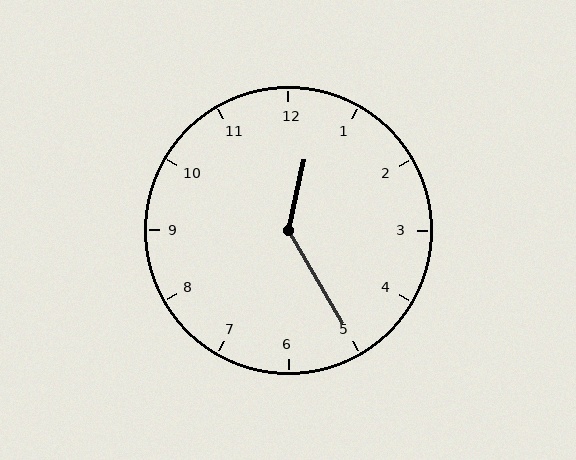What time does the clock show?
12:25.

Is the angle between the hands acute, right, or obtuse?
It is obtuse.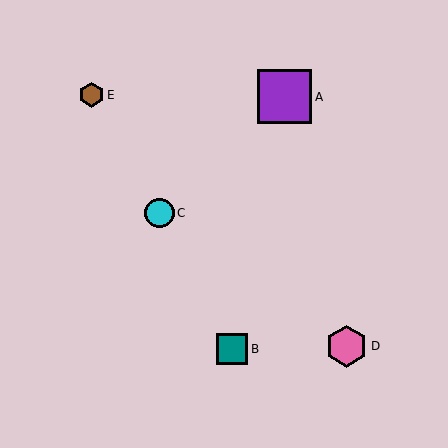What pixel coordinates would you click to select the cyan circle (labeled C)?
Click at (159, 213) to select the cyan circle C.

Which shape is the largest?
The purple square (labeled A) is the largest.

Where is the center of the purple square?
The center of the purple square is at (285, 97).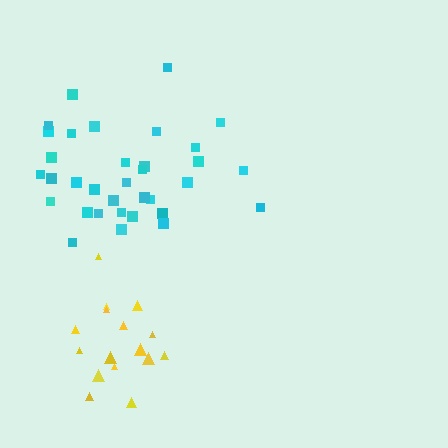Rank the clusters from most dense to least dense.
yellow, cyan.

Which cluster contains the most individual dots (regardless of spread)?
Cyan (34).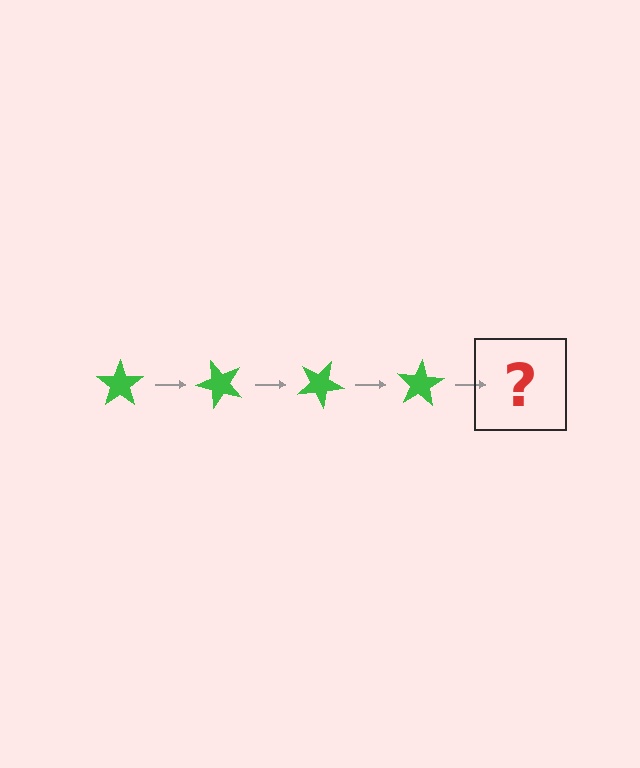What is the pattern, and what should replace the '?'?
The pattern is that the star rotates 50 degrees each step. The '?' should be a green star rotated 200 degrees.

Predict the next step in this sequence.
The next step is a green star rotated 200 degrees.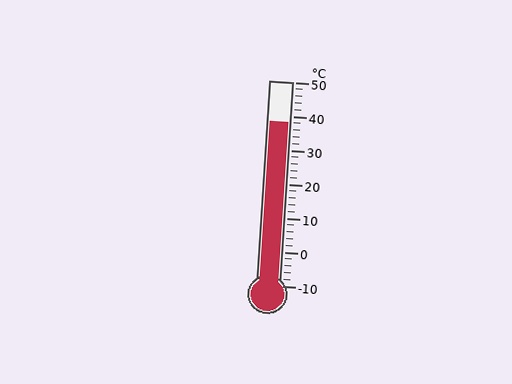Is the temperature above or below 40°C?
The temperature is below 40°C.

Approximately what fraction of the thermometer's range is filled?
The thermometer is filled to approximately 80% of its range.